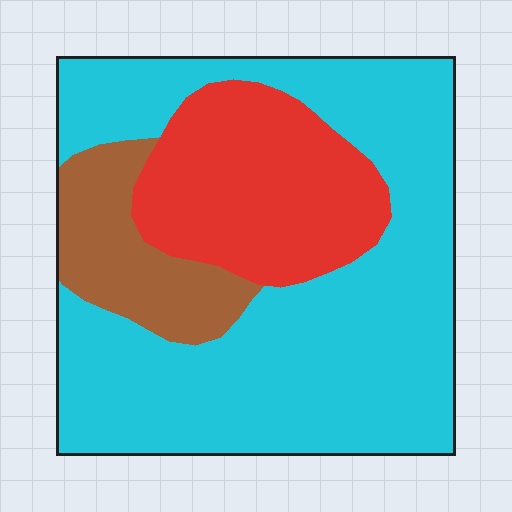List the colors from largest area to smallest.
From largest to smallest: cyan, red, brown.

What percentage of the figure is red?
Red covers 24% of the figure.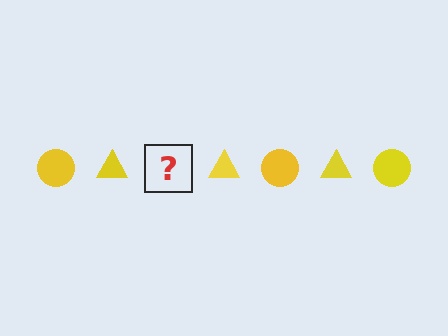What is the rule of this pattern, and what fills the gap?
The rule is that the pattern cycles through circle, triangle shapes in yellow. The gap should be filled with a yellow circle.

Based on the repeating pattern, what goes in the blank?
The blank should be a yellow circle.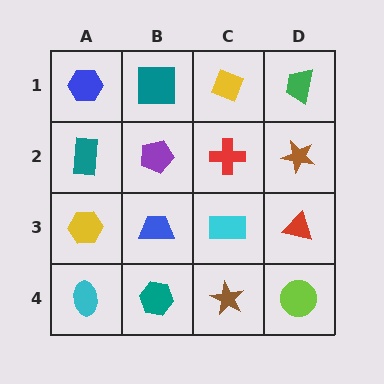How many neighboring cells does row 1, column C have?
3.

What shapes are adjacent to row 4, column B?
A blue trapezoid (row 3, column B), a cyan ellipse (row 4, column A), a brown star (row 4, column C).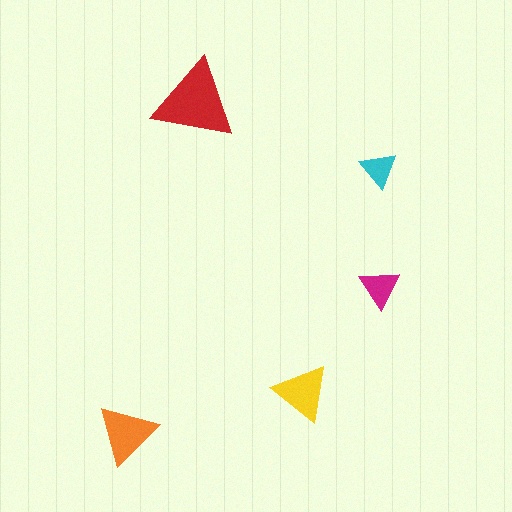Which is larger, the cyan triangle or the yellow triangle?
The yellow one.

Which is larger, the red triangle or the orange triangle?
The red one.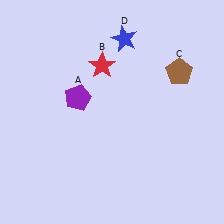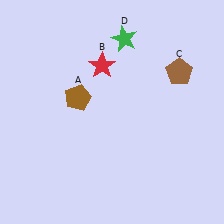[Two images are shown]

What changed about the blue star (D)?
In Image 1, D is blue. In Image 2, it changed to green.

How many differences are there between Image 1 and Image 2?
There are 2 differences between the two images.